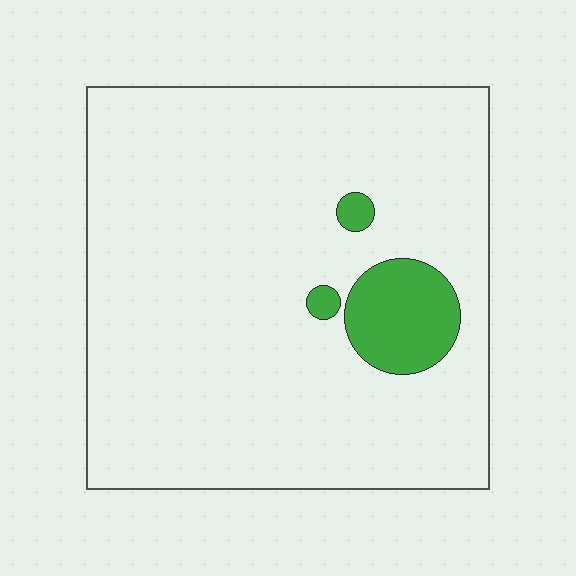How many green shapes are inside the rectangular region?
3.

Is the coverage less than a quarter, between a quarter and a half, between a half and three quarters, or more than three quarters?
Less than a quarter.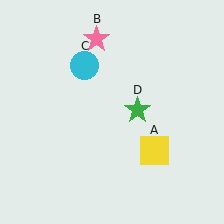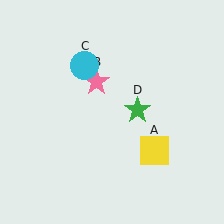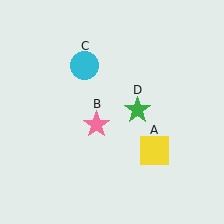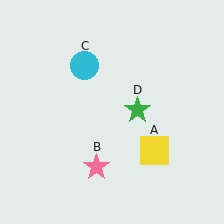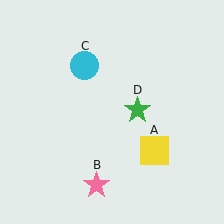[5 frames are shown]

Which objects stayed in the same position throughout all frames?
Yellow square (object A) and cyan circle (object C) and green star (object D) remained stationary.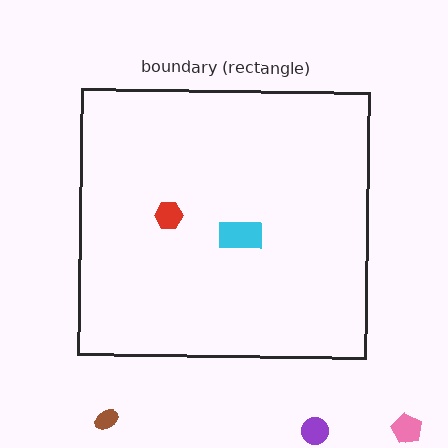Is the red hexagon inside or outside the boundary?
Inside.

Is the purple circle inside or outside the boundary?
Outside.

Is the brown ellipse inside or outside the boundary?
Outside.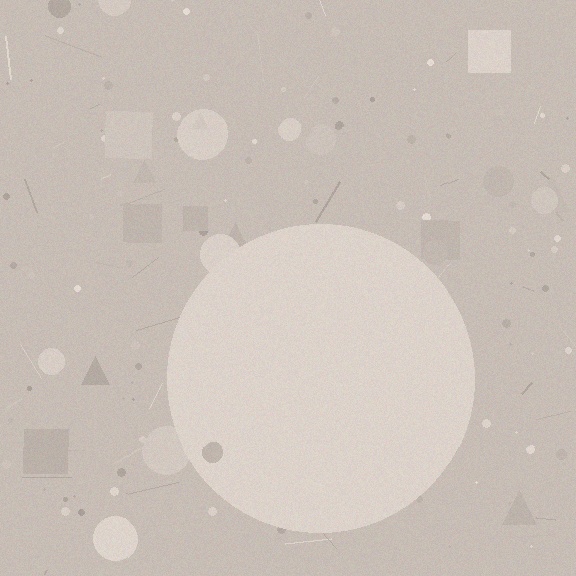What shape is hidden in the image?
A circle is hidden in the image.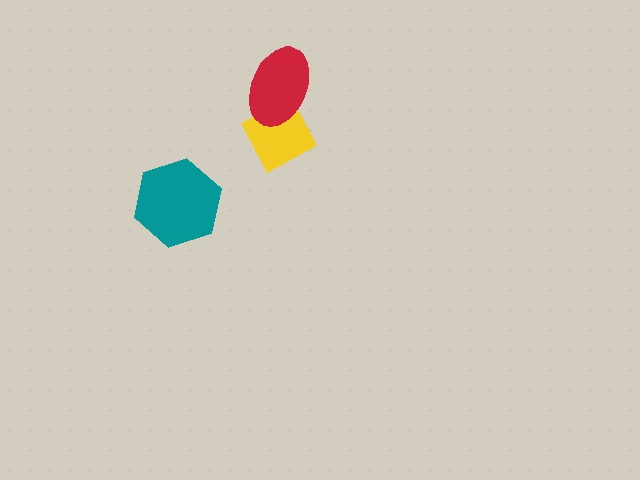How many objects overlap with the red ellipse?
1 object overlaps with the red ellipse.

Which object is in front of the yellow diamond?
The red ellipse is in front of the yellow diamond.